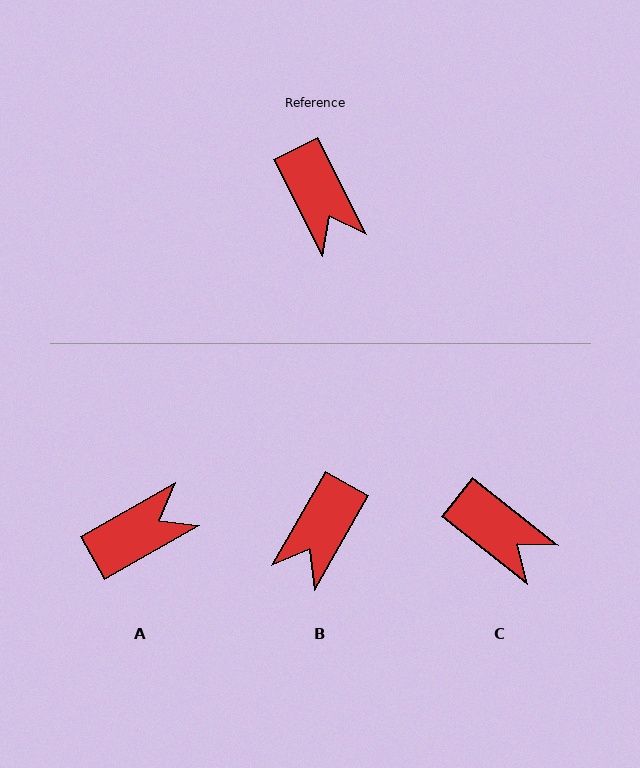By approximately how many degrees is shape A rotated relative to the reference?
Approximately 93 degrees counter-clockwise.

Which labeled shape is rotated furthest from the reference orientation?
A, about 93 degrees away.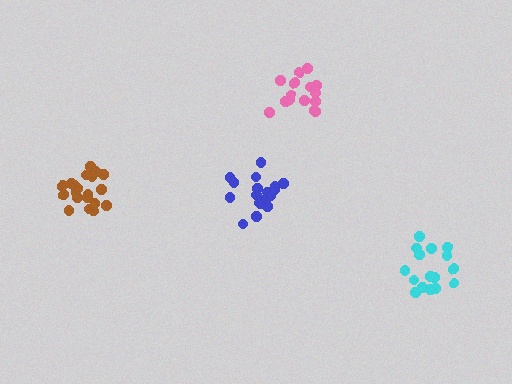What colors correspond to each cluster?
The clusters are colored: cyan, blue, pink, brown.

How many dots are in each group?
Group 1: 16 dots, Group 2: 18 dots, Group 3: 16 dots, Group 4: 20 dots (70 total).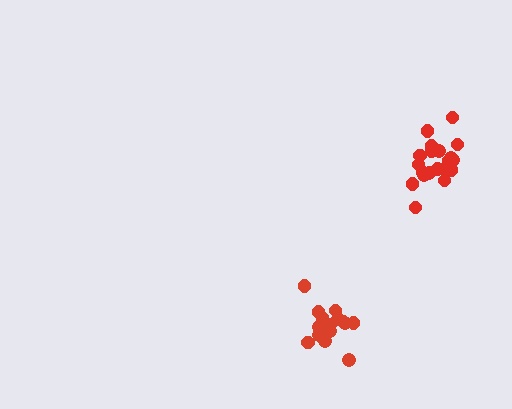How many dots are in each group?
Group 1: 15 dots, Group 2: 20 dots (35 total).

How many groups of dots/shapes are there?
There are 2 groups.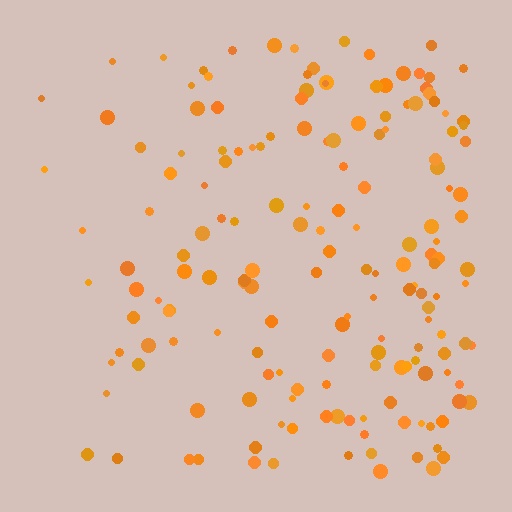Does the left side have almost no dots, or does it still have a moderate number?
Still a moderate number, just noticeably fewer than the right.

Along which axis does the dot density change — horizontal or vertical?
Horizontal.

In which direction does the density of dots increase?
From left to right, with the right side densest.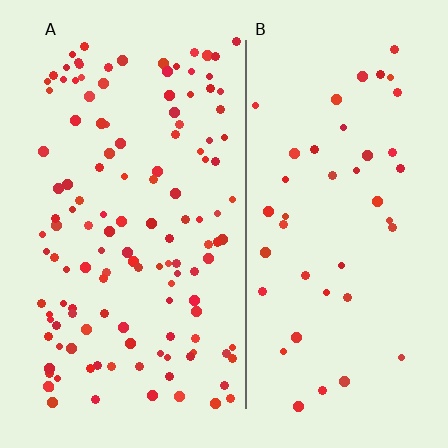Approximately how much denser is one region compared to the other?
Approximately 3.0× — region A over region B.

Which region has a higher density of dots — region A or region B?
A (the left).